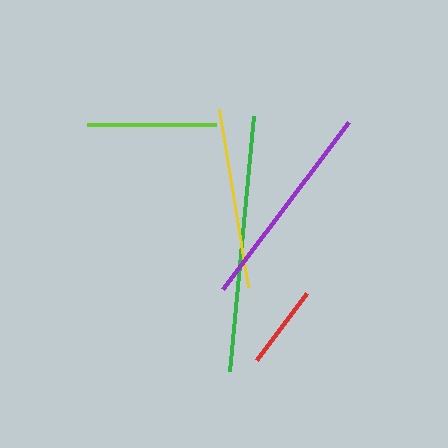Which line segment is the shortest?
The red line is the shortest at approximately 84 pixels.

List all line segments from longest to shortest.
From longest to shortest: green, purple, yellow, lime, red.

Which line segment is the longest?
The green line is the longest at approximately 256 pixels.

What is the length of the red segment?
The red segment is approximately 84 pixels long.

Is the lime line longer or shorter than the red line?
The lime line is longer than the red line.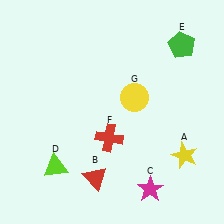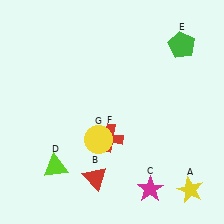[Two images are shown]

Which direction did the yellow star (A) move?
The yellow star (A) moved down.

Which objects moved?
The objects that moved are: the yellow star (A), the yellow circle (G).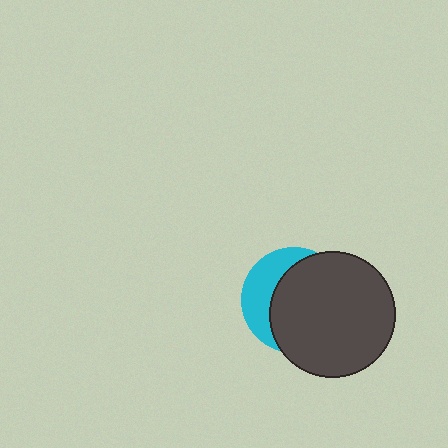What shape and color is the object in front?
The object in front is a dark gray circle.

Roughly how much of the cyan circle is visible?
A small part of it is visible (roughly 33%).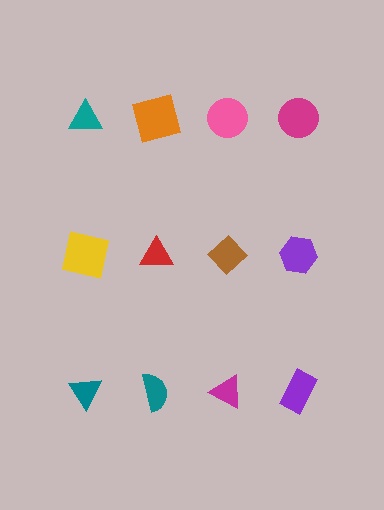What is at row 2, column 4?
A purple hexagon.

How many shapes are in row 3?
4 shapes.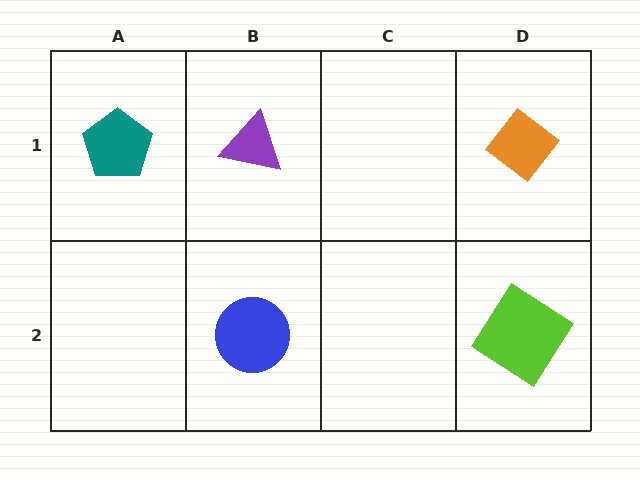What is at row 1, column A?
A teal pentagon.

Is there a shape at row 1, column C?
No, that cell is empty.